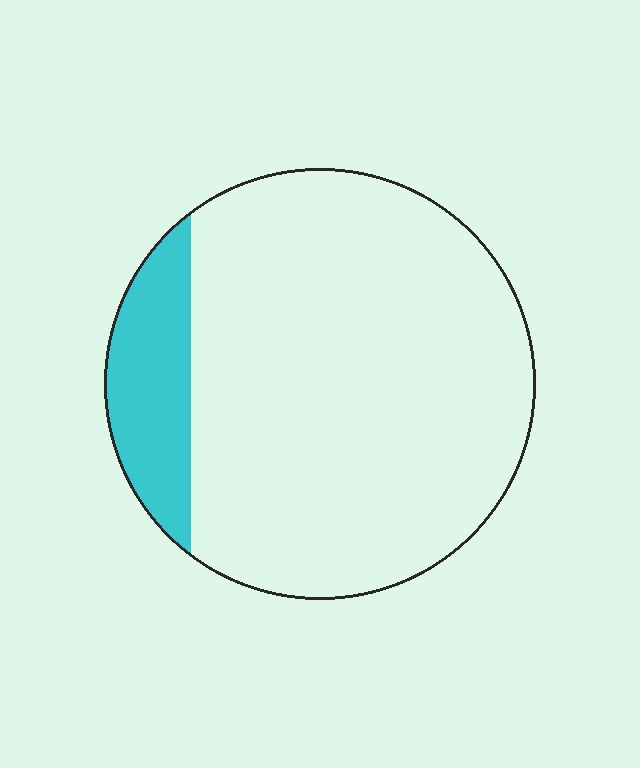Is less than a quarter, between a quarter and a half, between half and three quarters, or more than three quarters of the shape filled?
Less than a quarter.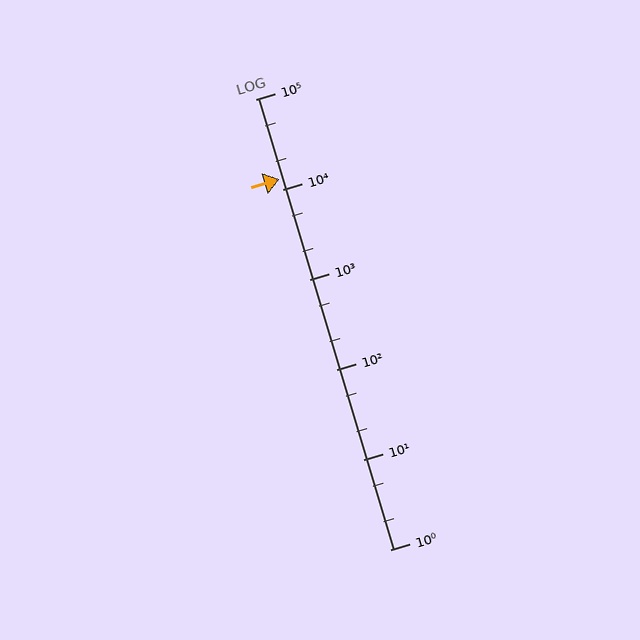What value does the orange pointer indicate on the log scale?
The pointer indicates approximately 13000.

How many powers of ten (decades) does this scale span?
The scale spans 5 decades, from 1 to 100000.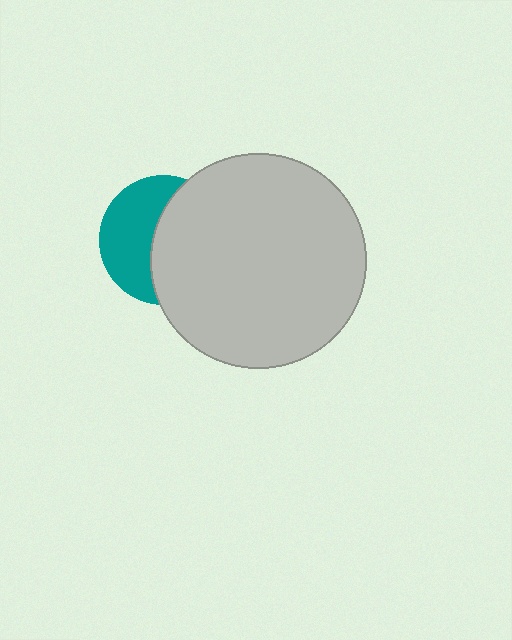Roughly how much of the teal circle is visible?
About half of it is visible (roughly 46%).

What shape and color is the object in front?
The object in front is a light gray circle.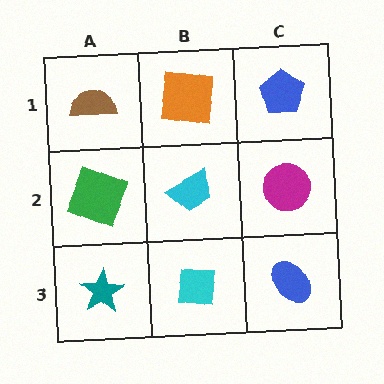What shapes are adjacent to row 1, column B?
A cyan trapezoid (row 2, column B), a brown semicircle (row 1, column A), a blue pentagon (row 1, column C).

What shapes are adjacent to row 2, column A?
A brown semicircle (row 1, column A), a teal star (row 3, column A), a cyan trapezoid (row 2, column B).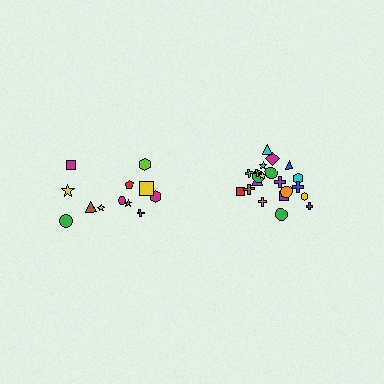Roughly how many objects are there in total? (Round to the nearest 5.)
Roughly 35 objects in total.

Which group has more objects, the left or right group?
The right group.